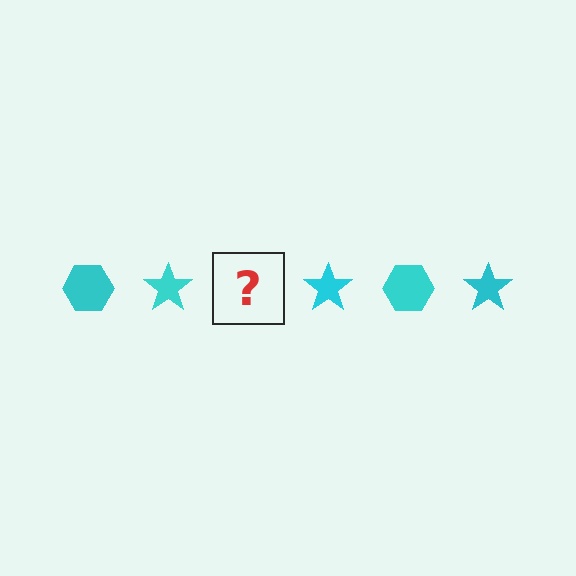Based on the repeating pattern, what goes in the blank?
The blank should be a cyan hexagon.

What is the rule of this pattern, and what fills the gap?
The rule is that the pattern cycles through hexagon, star shapes in cyan. The gap should be filled with a cyan hexagon.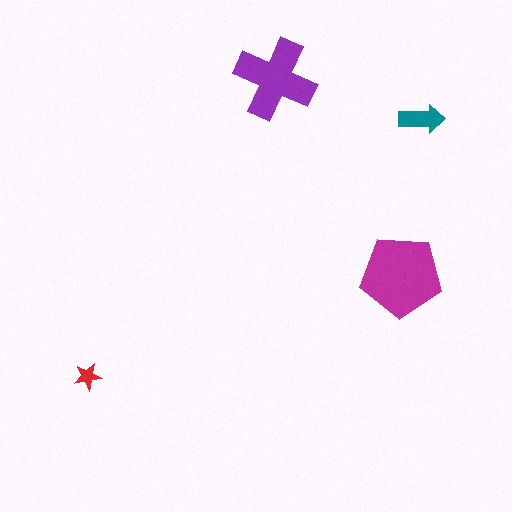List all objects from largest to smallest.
The magenta pentagon, the purple cross, the teal arrow, the red star.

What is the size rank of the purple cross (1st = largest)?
2nd.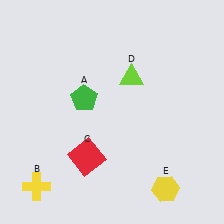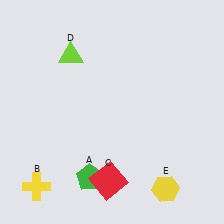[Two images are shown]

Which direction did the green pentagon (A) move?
The green pentagon (A) moved down.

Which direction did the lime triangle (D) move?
The lime triangle (D) moved left.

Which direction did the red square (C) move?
The red square (C) moved down.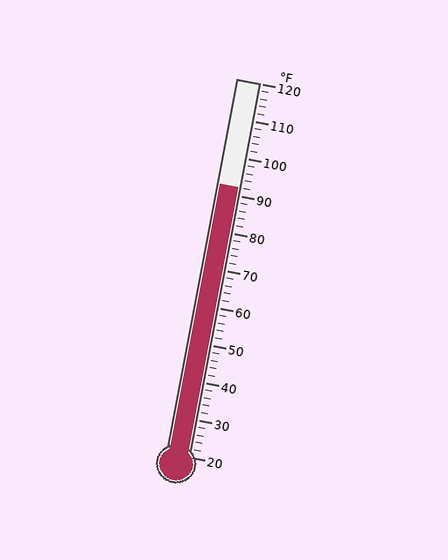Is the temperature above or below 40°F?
The temperature is above 40°F.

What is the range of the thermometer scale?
The thermometer scale ranges from 20°F to 120°F.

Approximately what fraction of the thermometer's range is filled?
The thermometer is filled to approximately 70% of its range.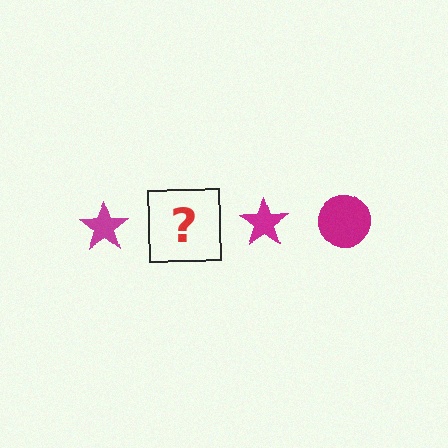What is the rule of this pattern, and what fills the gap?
The rule is that the pattern cycles through star, circle shapes in magenta. The gap should be filled with a magenta circle.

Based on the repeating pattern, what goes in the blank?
The blank should be a magenta circle.